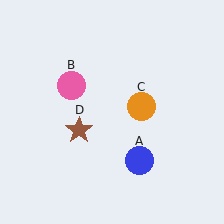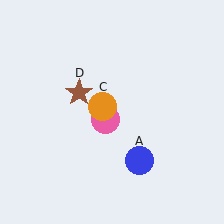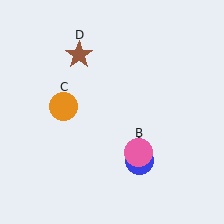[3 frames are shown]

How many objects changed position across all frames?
3 objects changed position: pink circle (object B), orange circle (object C), brown star (object D).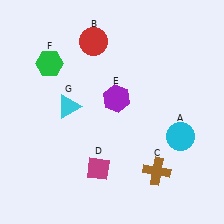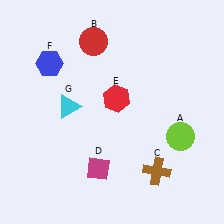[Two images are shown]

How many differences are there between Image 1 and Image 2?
There are 3 differences between the two images.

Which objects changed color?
A changed from cyan to lime. E changed from purple to red. F changed from green to blue.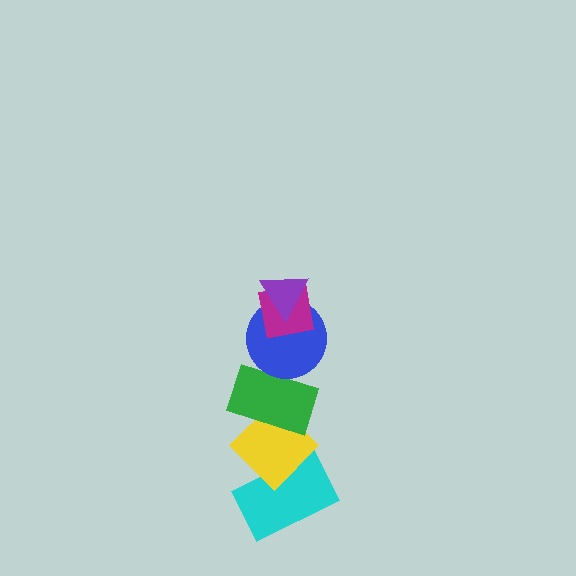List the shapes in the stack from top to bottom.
From top to bottom: the purple triangle, the magenta square, the blue circle, the green rectangle, the yellow diamond, the cyan rectangle.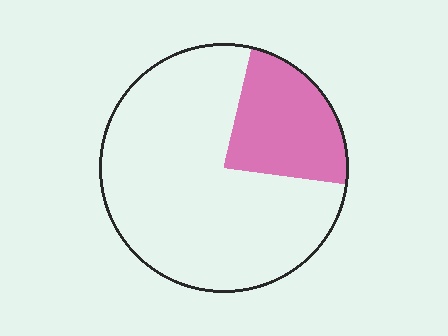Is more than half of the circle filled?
No.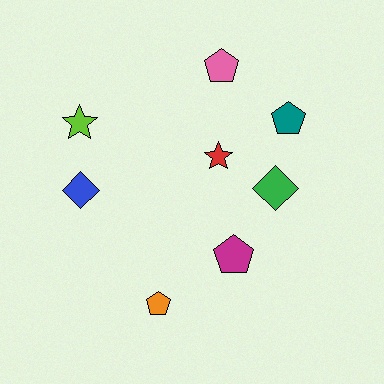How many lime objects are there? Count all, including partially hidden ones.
There is 1 lime object.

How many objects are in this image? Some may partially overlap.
There are 8 objects.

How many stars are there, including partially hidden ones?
There are 2 stars.